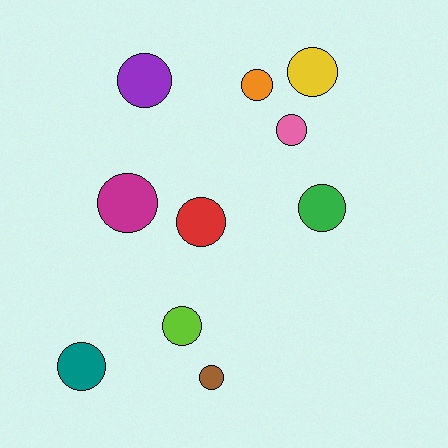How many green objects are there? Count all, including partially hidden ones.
There is 1 green object.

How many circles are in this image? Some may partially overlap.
There are 10 circles.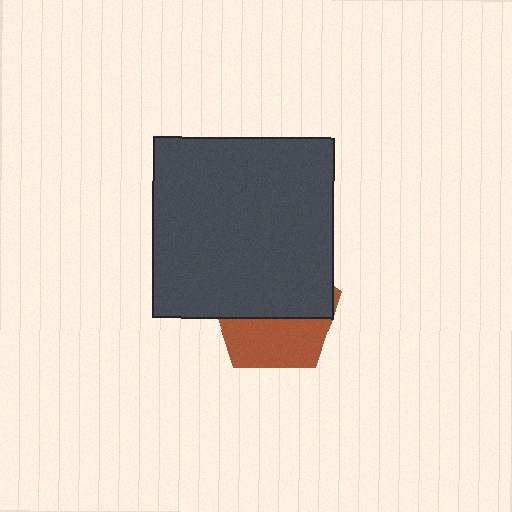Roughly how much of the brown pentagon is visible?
A small part of it is visible (roughly 42%).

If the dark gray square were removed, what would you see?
You would see the complete brown pentagon.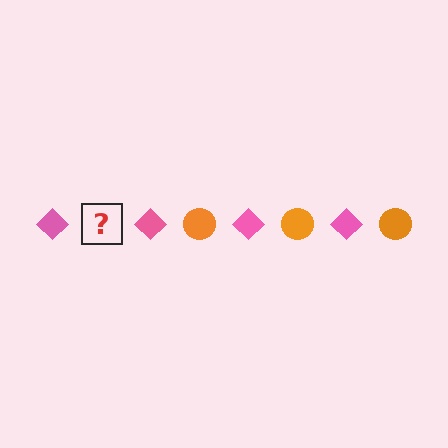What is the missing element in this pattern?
The missing element is an orange circle.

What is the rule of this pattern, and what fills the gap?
The rule is that the pattern alternates between pink diamond and orange circle. The gap should be filled with an orange circle.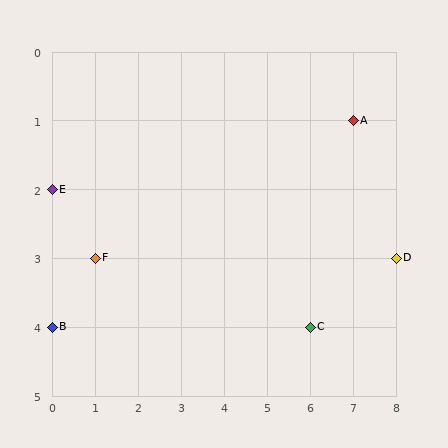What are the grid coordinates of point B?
Point B is at grid coordinates (0, 4).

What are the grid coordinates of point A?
Point A is at grid coordinates (7, 1).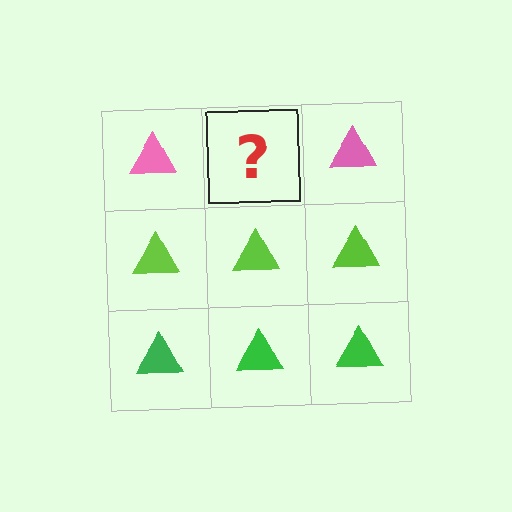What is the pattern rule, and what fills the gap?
The rule is that each row has a consistent color. The gap should be filled with a pink triangle.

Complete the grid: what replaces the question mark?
The question mark should be replaced with a pink triangle.